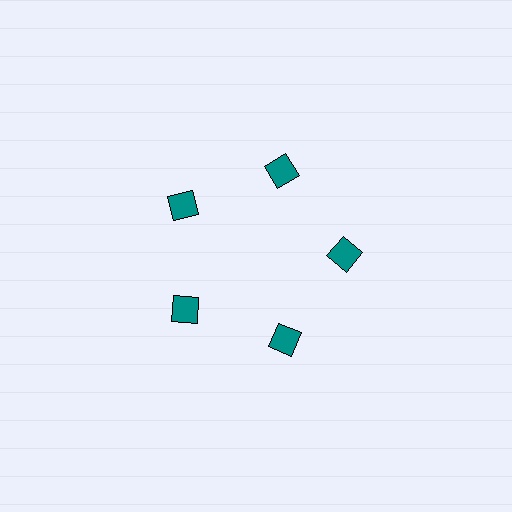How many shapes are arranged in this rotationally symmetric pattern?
There are 5 shapes, arranged in 5 groups of 1.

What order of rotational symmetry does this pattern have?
This pattern has 5-fold rotational symmetry.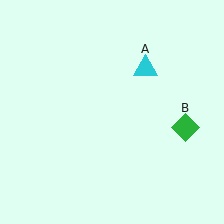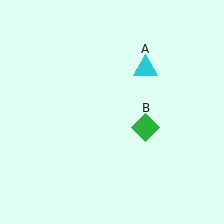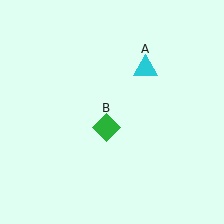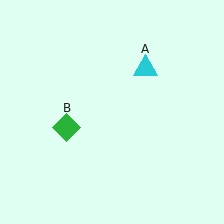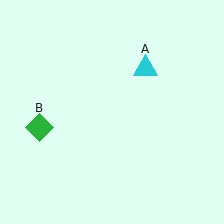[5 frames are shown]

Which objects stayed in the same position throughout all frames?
Cyan triangle (object A) remained stationary.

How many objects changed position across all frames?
1 object changed position: green diamond (object B).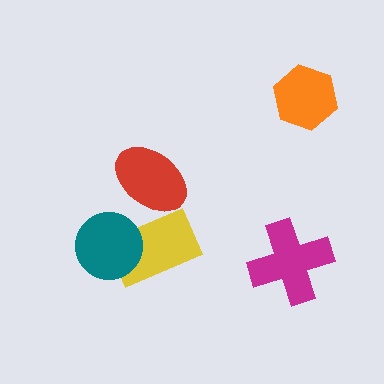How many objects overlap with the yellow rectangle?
2 objects overlap with the yellow rectangle.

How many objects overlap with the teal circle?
1 object overlaps with the teal circle.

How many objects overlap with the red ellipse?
1 object overlaps with the red ellipse.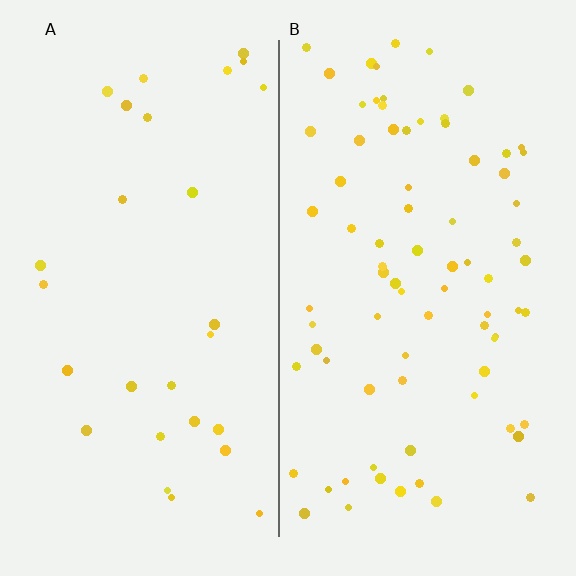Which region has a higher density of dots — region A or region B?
B (the right).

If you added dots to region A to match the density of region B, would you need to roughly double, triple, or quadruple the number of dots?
Approximately triple.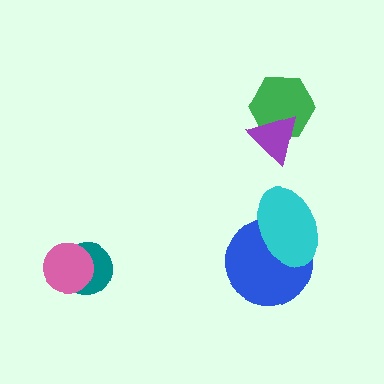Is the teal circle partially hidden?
Yes, it is partially covered by another shape.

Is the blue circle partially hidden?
Yes, it is partially covered by another shape.